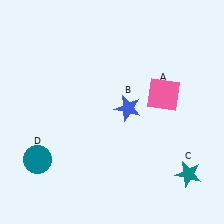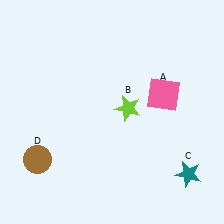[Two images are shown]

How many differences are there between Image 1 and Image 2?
There are 2 differences between the two images.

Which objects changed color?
B changed from blue to lime. D changed from teal to brown.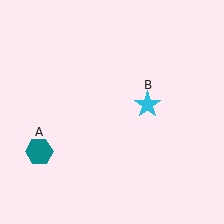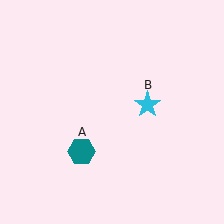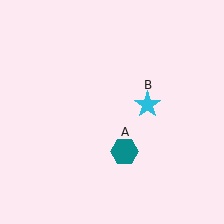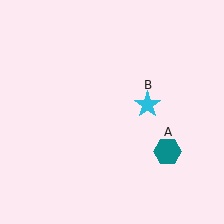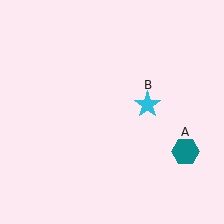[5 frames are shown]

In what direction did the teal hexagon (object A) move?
The teal hexagon (object A) moved right.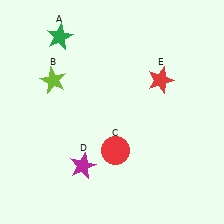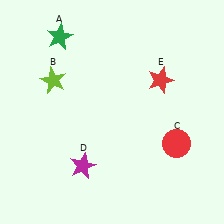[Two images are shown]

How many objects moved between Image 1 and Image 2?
1 object moved between the two images.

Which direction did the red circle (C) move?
The red circle (C) moved right.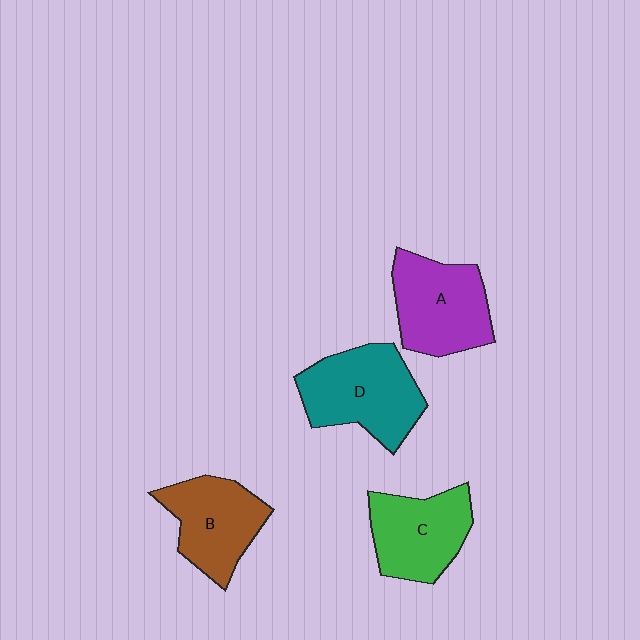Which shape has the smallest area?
Shape B (brown).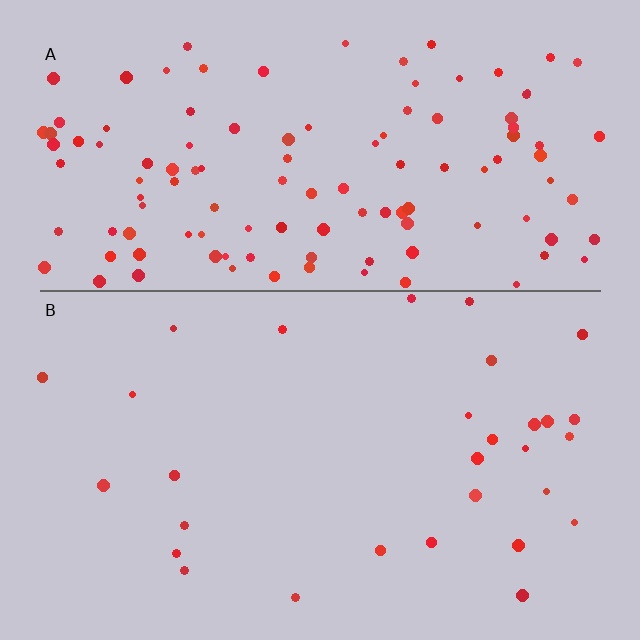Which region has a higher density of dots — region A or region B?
A (the top).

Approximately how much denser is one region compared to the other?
Approximately 4.0× — region A over region B.